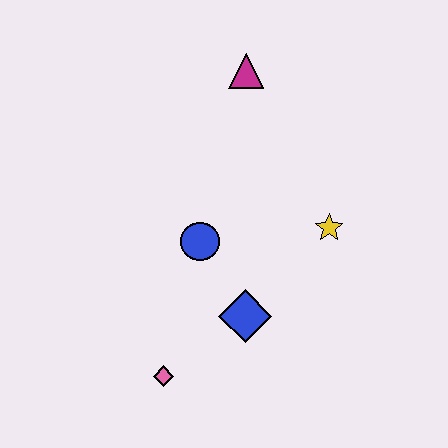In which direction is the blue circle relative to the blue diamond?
The blue circle is above the blue diamond.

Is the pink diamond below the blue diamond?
Yes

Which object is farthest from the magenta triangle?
The pink diamond is farthest from the magenta triangle.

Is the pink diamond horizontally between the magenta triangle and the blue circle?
No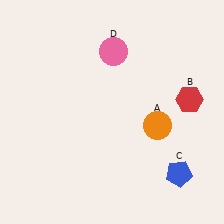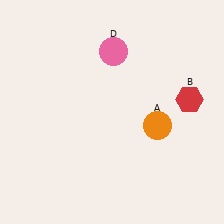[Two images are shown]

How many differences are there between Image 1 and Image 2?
There is 1 difference between the two images.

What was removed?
The blue pentagon (C) was removed in Image 2.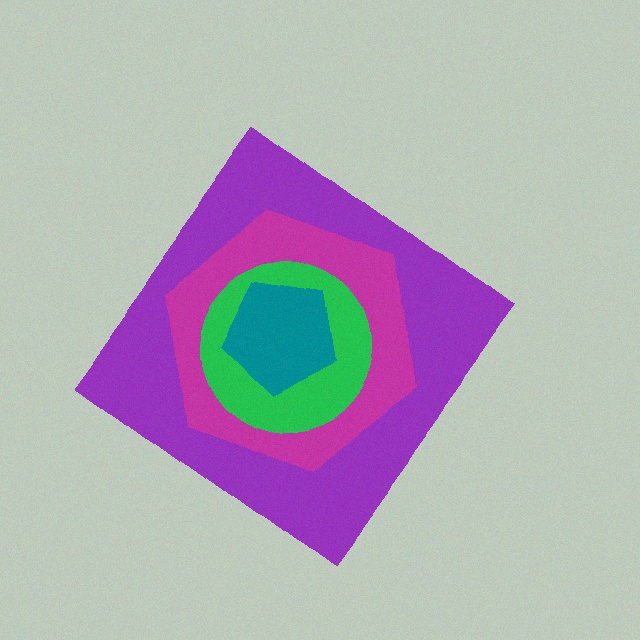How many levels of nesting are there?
4.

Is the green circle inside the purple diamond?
Yes.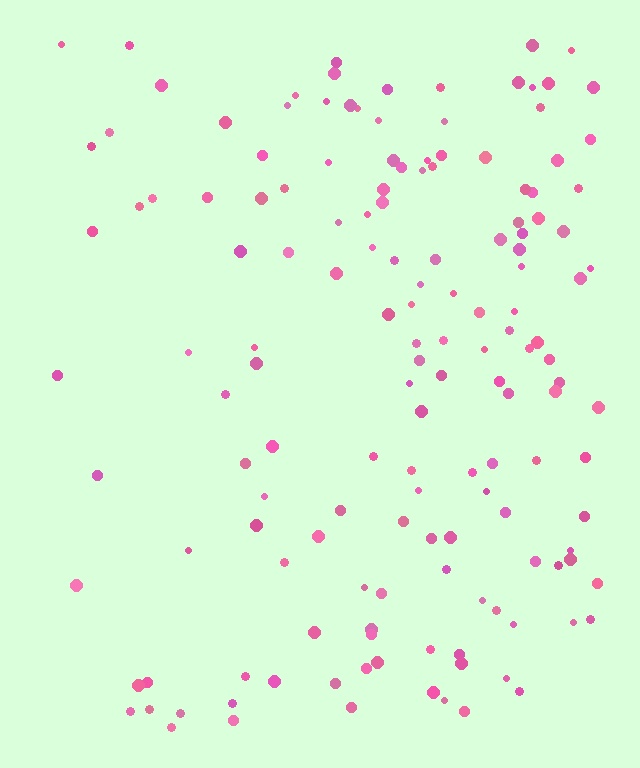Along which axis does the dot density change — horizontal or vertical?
Horizontal.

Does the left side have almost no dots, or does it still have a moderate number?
Still a moderate number, just noticeably fewer than the right.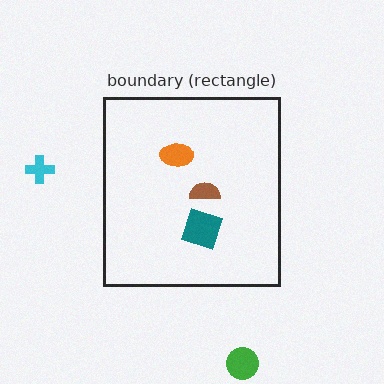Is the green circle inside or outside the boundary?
Outside.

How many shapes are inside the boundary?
3 inside, 2 outside.